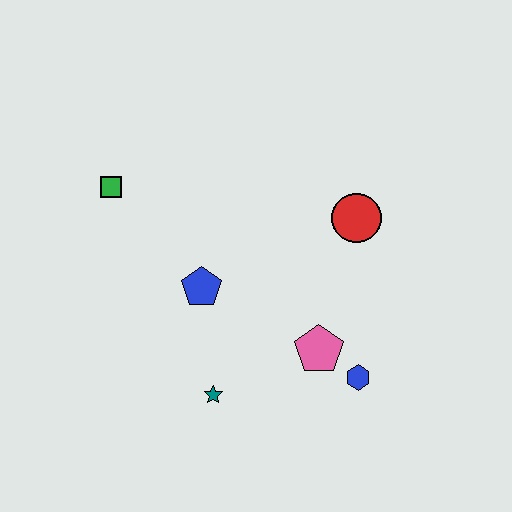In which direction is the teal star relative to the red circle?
The teal star is below the red circle.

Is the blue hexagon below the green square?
Yes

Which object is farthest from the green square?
The blue hexagon is farthest from the green square.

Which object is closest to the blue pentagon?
The teal star is closest to the blue pentagon.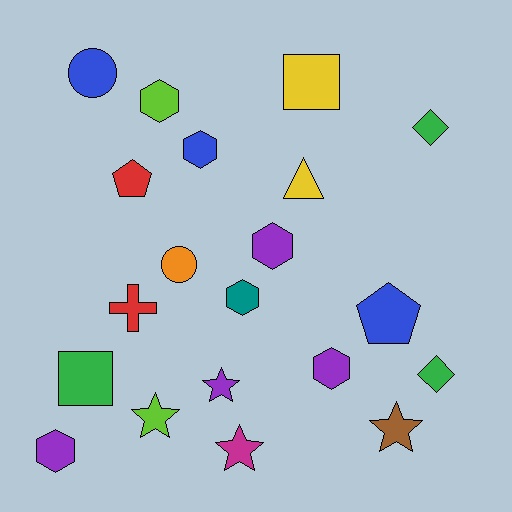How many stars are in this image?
There are 4 stars.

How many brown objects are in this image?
There is 1 brown object.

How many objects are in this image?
There are 20 objects.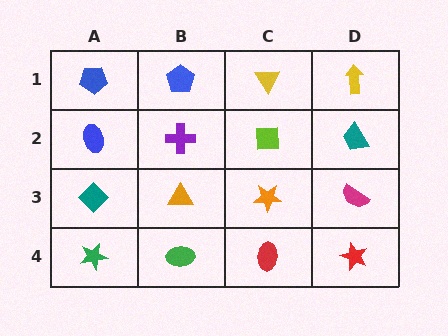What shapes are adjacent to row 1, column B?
A purple cross (row 2, column B), a blue pentagon (row 1, column A), a yellow triangle (row 1, column C).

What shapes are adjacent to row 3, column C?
A lime square (row 2, column C), a red ellipse (row 4, column C), an orange triangle (row 3, column B), a magenta semicircle (row 3, column D).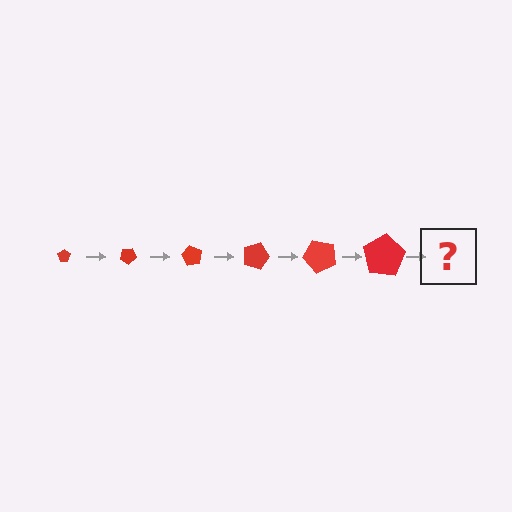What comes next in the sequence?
The next element should be a pentagon, larger than the previous one and rotated 180 degrees from the start.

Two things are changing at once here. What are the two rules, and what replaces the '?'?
The two rules are that the pentagon grows larger each step and it rotates 30 degrees each step. The '?' should be a pentagon, larger than the previous one and rotated 180 degrees from the start.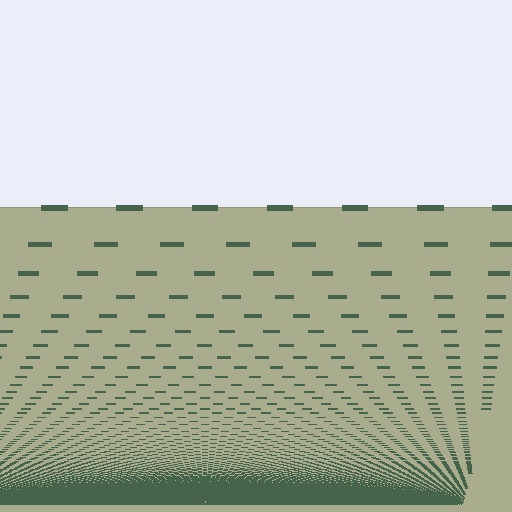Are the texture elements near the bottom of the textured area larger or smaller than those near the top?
Smaller. The gradient is inverted — elements near the bottom are smaller and denser.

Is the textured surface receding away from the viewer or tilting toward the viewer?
The surface appears to tilt toward the viewer. Texture elements get larger and sparser toward the top.